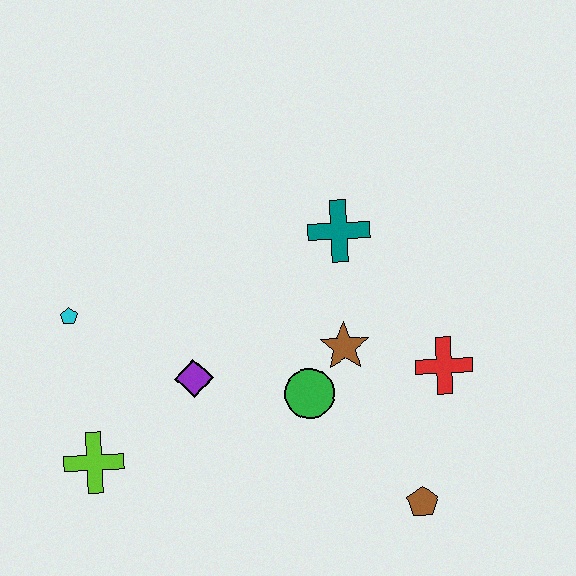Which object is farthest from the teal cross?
The lime cross is farthest from the teal cross.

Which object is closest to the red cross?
The brown star is closest to the red cross.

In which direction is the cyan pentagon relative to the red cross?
The cyan pentagon is to the left of the red cross.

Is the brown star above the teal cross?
No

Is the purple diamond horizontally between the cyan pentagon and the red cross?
Yes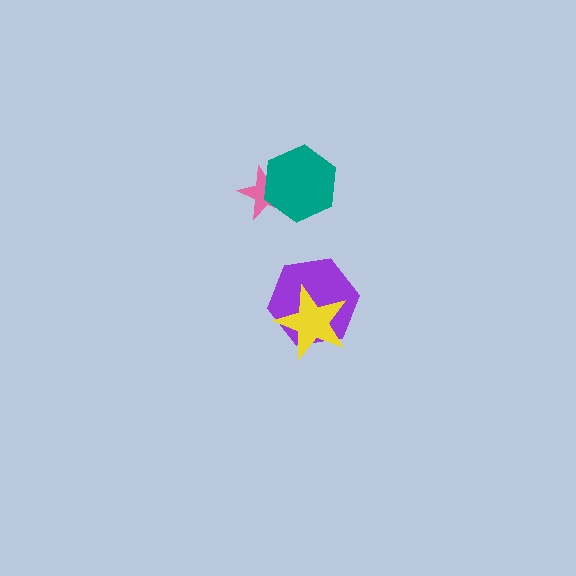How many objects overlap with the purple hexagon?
1 object overlaps with the purple hexagon.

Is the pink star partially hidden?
Yes, it is partially covered by another shape.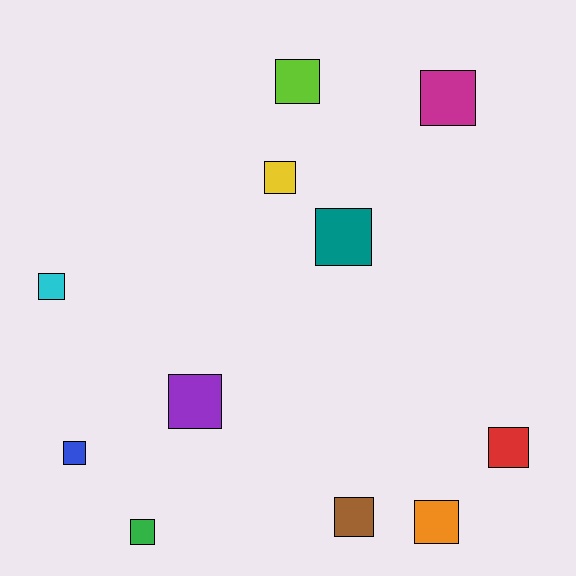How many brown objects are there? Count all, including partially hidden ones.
There is 1 brown object.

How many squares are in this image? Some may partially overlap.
There are 11 squares.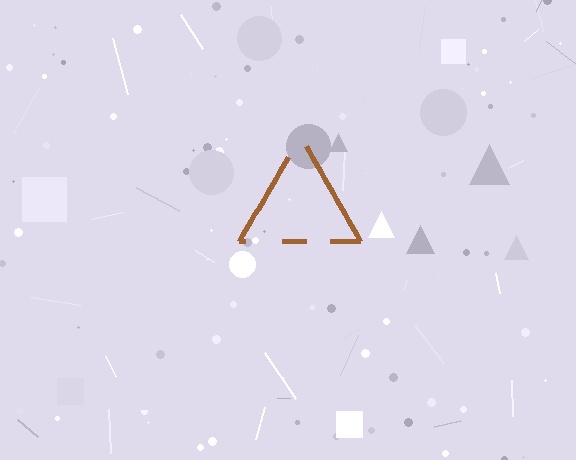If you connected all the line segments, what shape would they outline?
They would outline a triangle.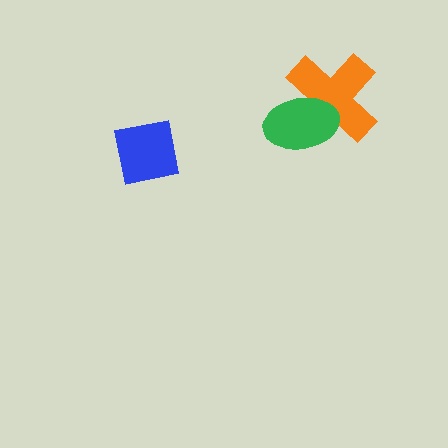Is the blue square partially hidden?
No, no other shape covers it.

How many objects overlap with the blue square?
0 objects overlap with the blue square.